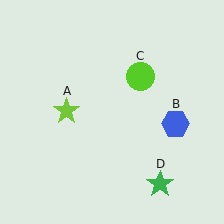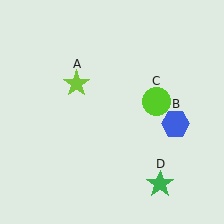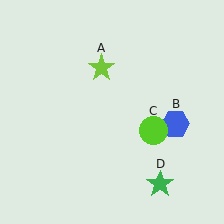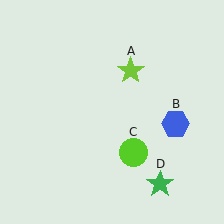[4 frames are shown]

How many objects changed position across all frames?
2 objects changed position: lime star (object A), lime circle (object C).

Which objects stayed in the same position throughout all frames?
Blue hexagon (object B) and green star (object D) remained stationary.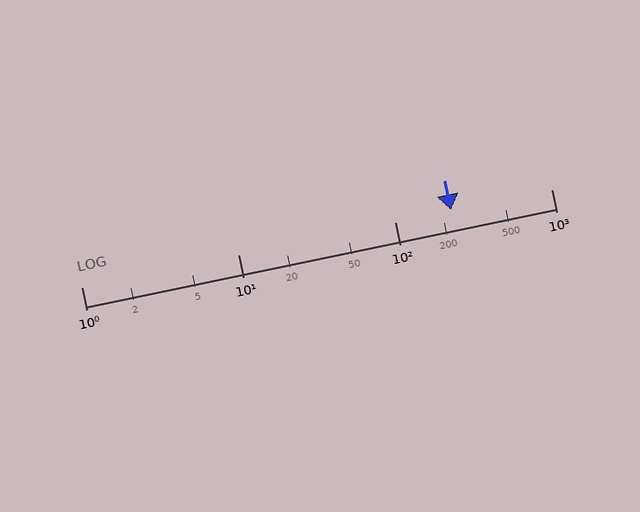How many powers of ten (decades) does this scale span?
The scale spans 3 decades, from 1 to 1000.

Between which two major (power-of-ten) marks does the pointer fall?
The pointer is between 100 and 1000.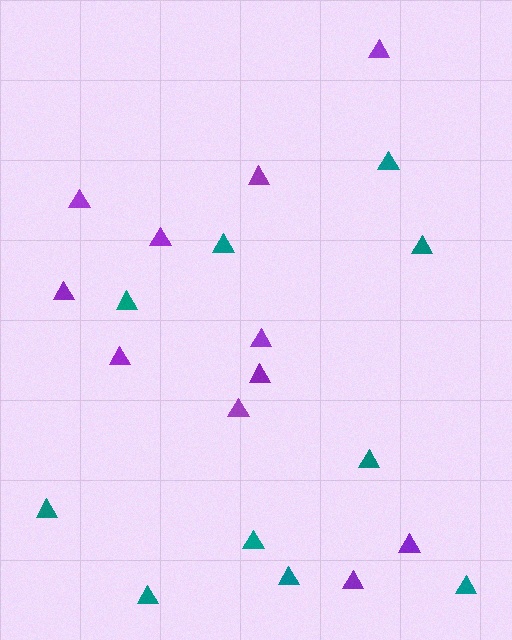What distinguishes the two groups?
There are 2 groups: one group of teal triangles (10) and one group of purple triangles (11).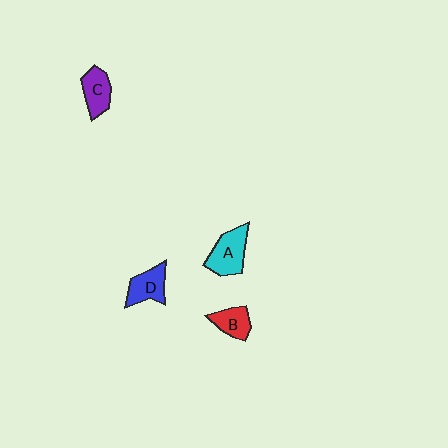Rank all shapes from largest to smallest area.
From largest to smallest: A (cyan), D (blue), C (purple), B (red).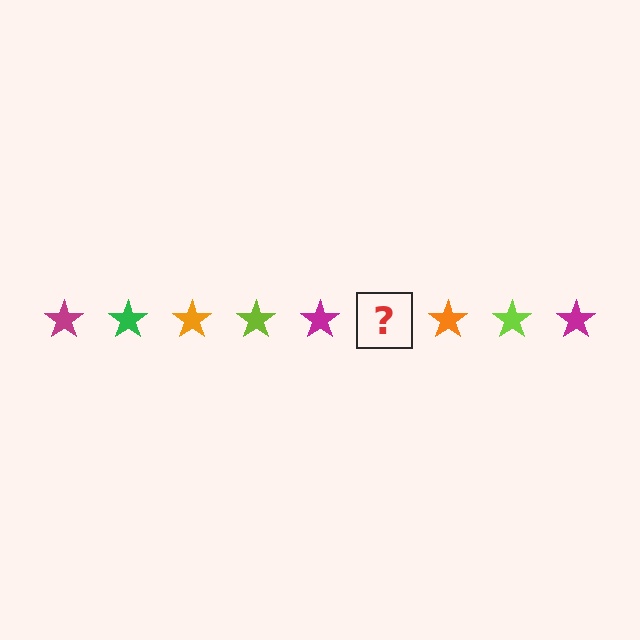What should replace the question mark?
The question mark should be replaced with a green star.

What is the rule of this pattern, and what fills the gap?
The rule is that the pattern cycles through magenta, green, orange, lime stars. The gap should be filled with a green star.